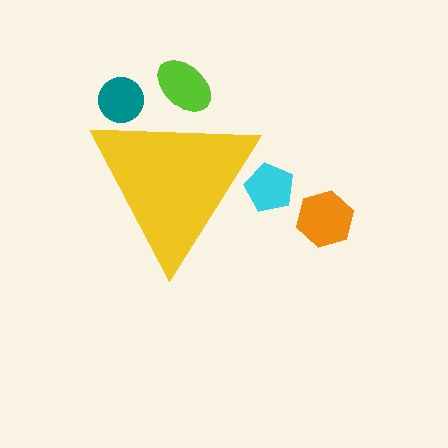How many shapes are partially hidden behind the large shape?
3 shapes are partially hidden.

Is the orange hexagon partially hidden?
No, the orange hexagon is fully visible.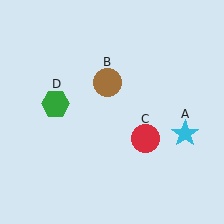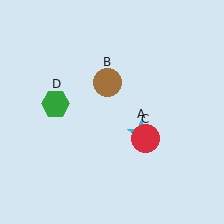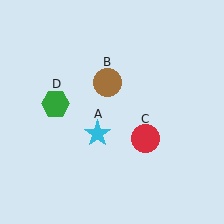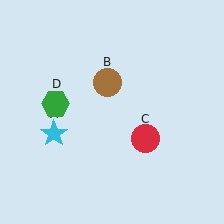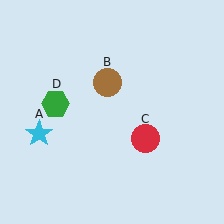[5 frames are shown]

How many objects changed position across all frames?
1 object changed position: cyan star (object A).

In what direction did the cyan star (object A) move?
The cyan star (object A) moved left.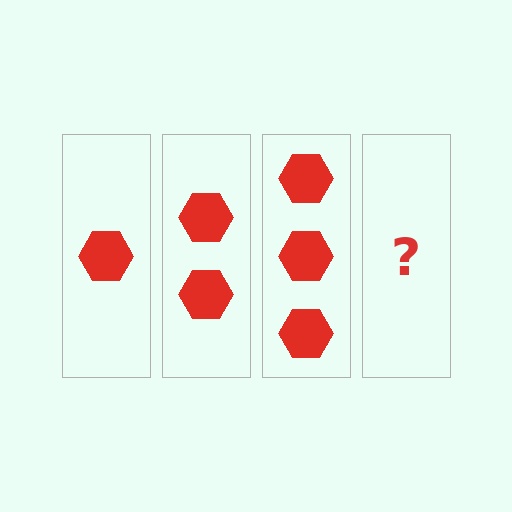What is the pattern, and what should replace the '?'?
The pattern is that each step adds one more hexagon. The '?' should be 4 hexagons.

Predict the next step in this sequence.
The next step is 4 hexagons.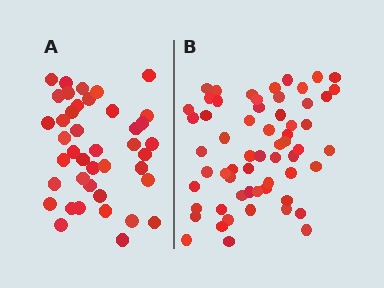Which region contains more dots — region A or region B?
Region B (the right region) has more dots.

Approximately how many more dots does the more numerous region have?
Region B has approximately 20 more dots than region A.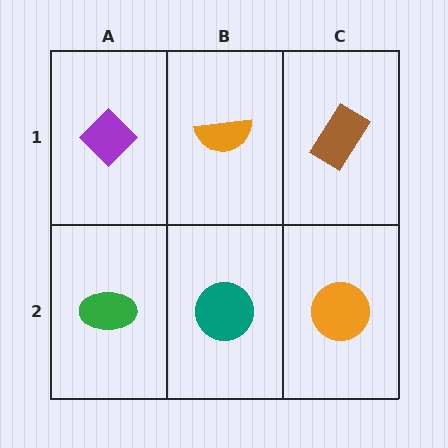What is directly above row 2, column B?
An orange semicircle.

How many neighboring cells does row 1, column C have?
2.